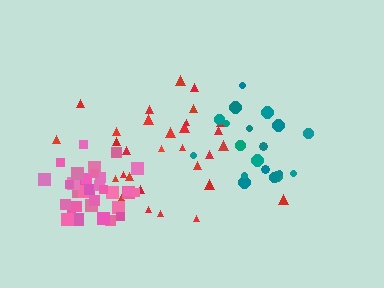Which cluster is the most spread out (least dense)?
Red.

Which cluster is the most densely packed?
Pink.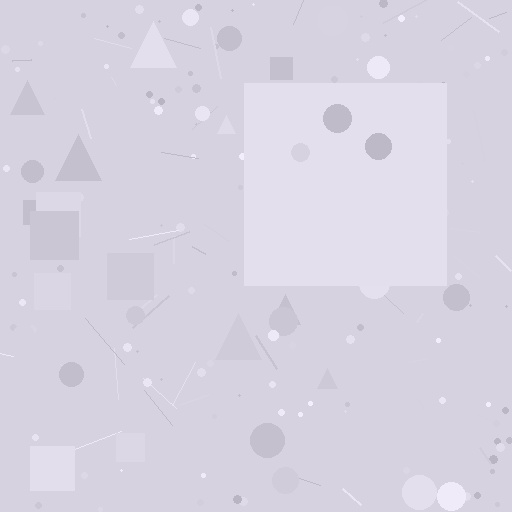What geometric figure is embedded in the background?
A square is embedded in the background.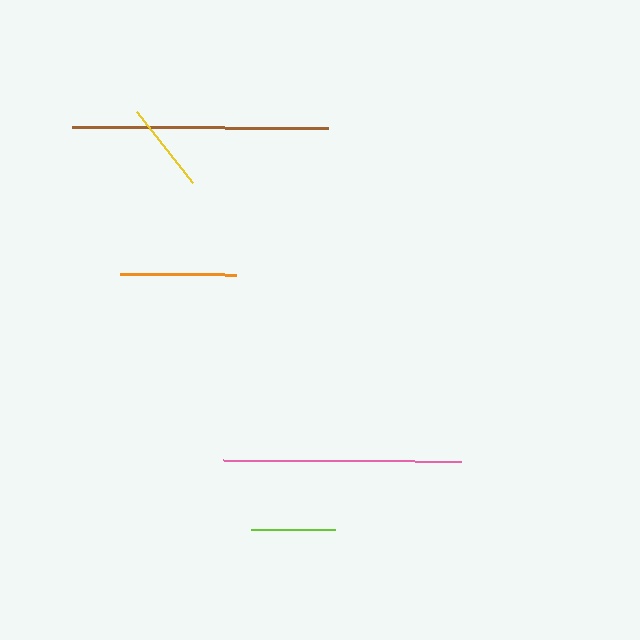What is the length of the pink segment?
The pink segment is approximately 237 pixels long.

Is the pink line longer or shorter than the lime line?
The pink line is longer than the lime line.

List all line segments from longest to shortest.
From longest to shortest: brown, pink, orange, yellow, lime.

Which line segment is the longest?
The brown line is the longest at approximately 257 pixels.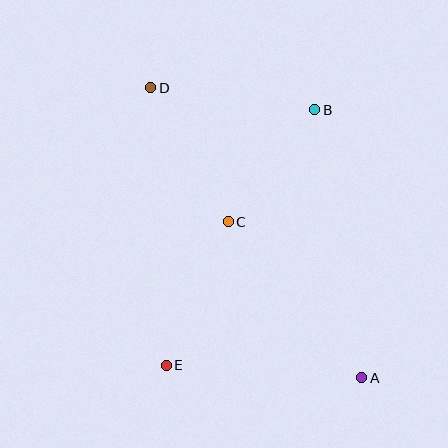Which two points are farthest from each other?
Points A and D are farthest from each other.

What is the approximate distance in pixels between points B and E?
The distance between B and E is approximately 296 pixels.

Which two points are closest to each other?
Points B and C are closest to each other.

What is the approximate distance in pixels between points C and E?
The distance between C and E is approximately 156 pixels.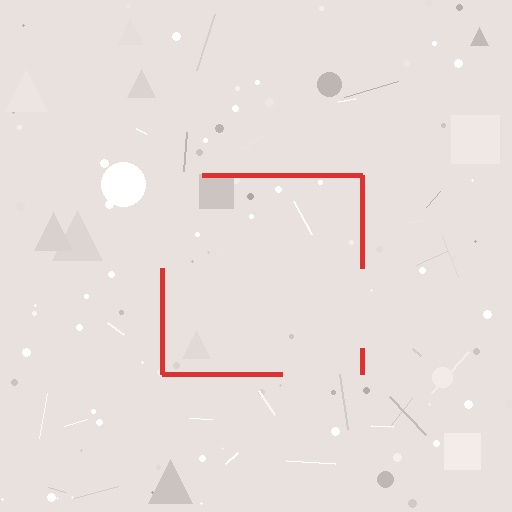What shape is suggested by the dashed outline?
The dashed outline suggests a square.